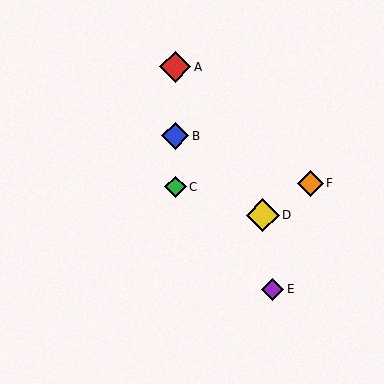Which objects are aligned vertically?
Objects A, B, C are aligned vertically.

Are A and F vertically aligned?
No, A is at x≈175 and F is at x≈310.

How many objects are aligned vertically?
3 objects (A, B, C) are aligned vertically.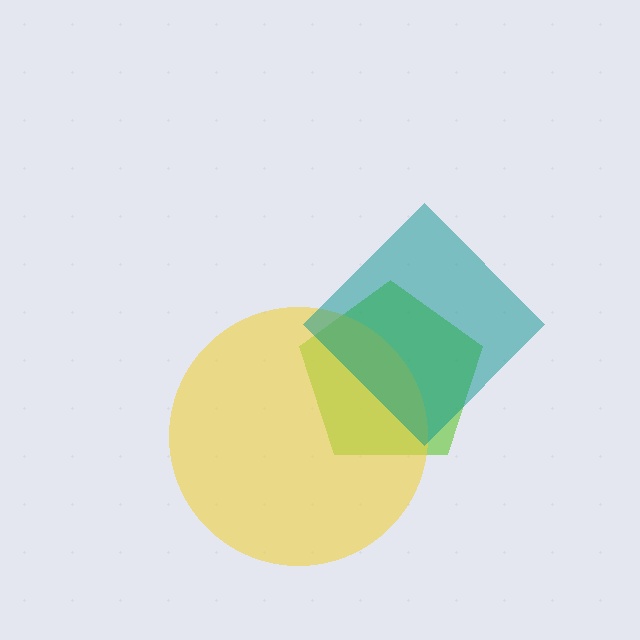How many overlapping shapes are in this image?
There are 3 overlapping shapes in the image.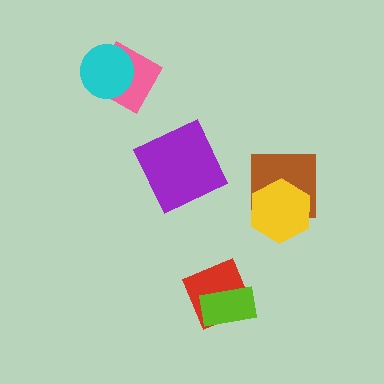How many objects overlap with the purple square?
0 objects overlap with the purple square.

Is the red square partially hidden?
Yes, it is partially covered by another shape.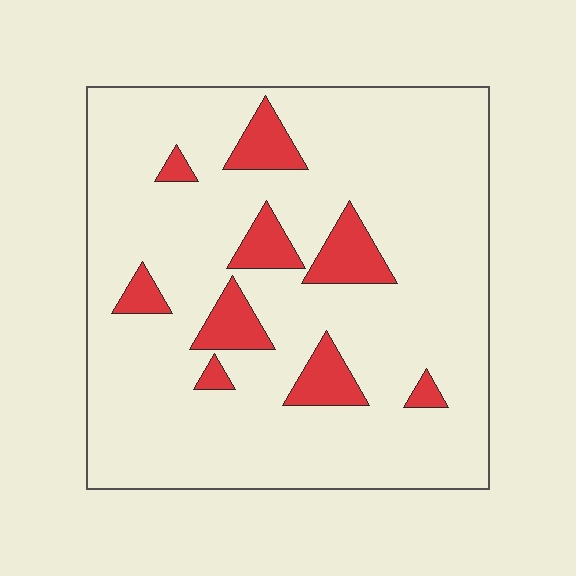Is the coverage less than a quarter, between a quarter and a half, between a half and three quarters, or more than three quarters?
Less than a quarter.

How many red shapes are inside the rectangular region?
9.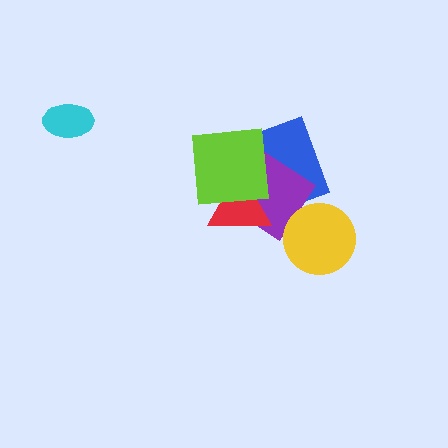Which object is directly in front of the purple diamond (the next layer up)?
The red triangle is directly in front of the purple diamond.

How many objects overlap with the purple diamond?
4 objects overlap with the purple diamond.